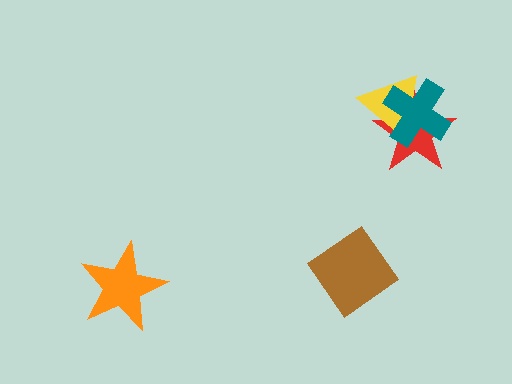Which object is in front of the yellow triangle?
The teal cross is in front of the yellow triangle.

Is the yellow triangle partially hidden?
Yes, it is partially covered by another shape.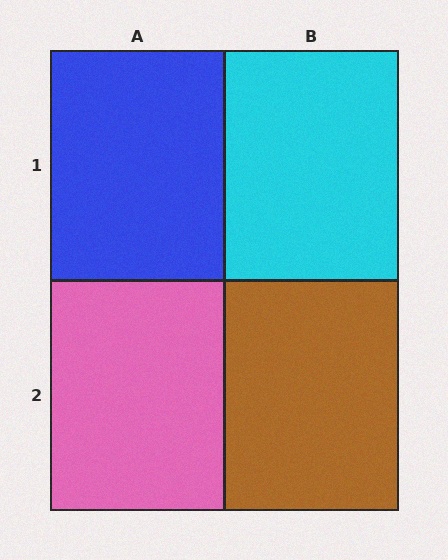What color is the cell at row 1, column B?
Cyan.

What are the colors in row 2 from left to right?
Pink, brown.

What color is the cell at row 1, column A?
Blue.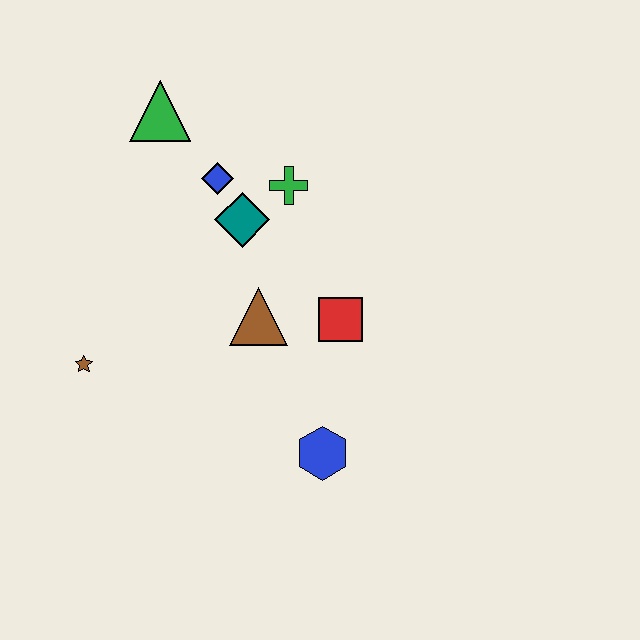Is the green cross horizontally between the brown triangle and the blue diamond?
No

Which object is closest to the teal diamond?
The blue diamond is closest to the teal diamond.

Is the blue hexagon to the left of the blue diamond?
No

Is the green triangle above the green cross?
Yes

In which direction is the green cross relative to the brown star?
The green cross is to the right of the brown star.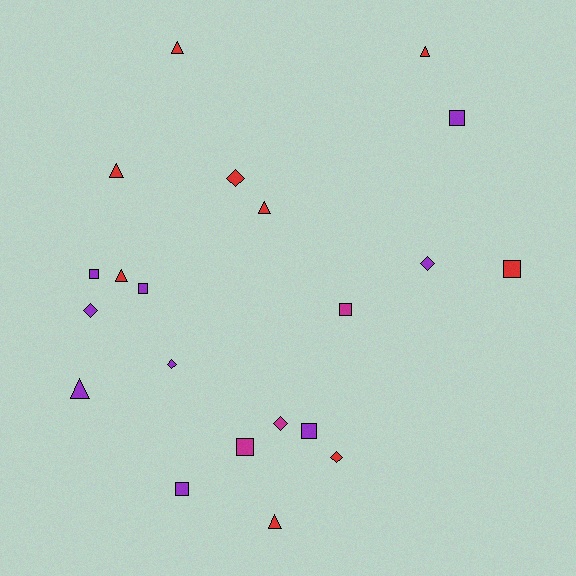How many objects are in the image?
There are 21 objects.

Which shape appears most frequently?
Square, with 8 objects.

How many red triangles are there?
There are 6 red triangles.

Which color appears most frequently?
Purple, with 9 objects.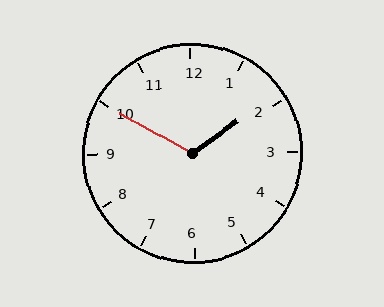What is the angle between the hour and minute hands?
Approximately 115 degrees.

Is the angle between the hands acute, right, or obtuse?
It is obtuse.